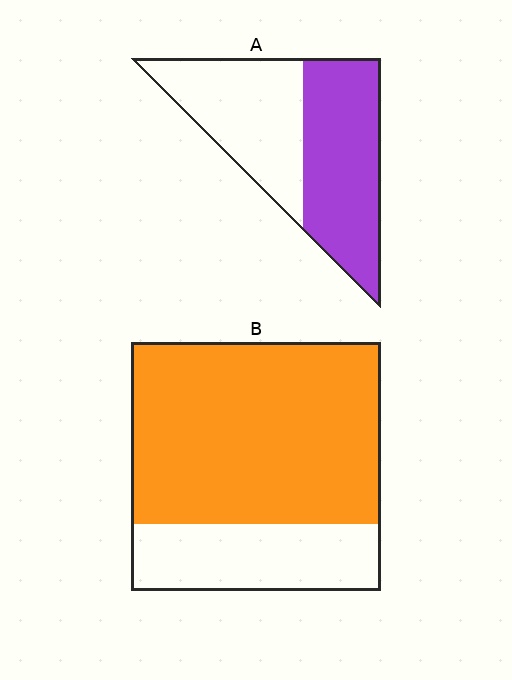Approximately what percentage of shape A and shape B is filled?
A is approximately 55% and B is approximately 75%.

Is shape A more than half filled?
Roughly half.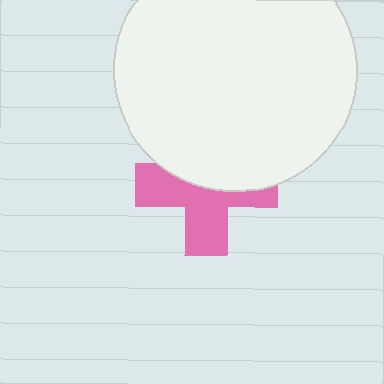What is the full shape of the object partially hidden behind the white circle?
The partially hidden object is a pink cross.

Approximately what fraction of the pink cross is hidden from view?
Roughly 46% of the pink cross is hidden behind the white circle.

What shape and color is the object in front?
The object in front is a white circle.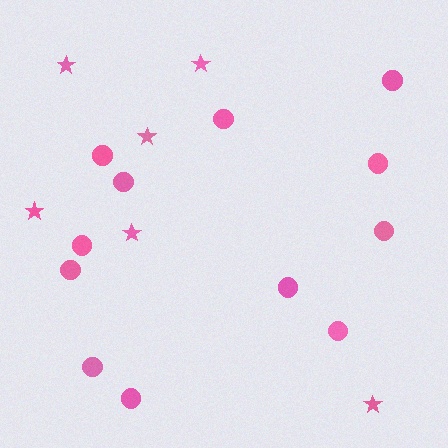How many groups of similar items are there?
There are 2 groups: one group of stars (6) and one group of circles (12).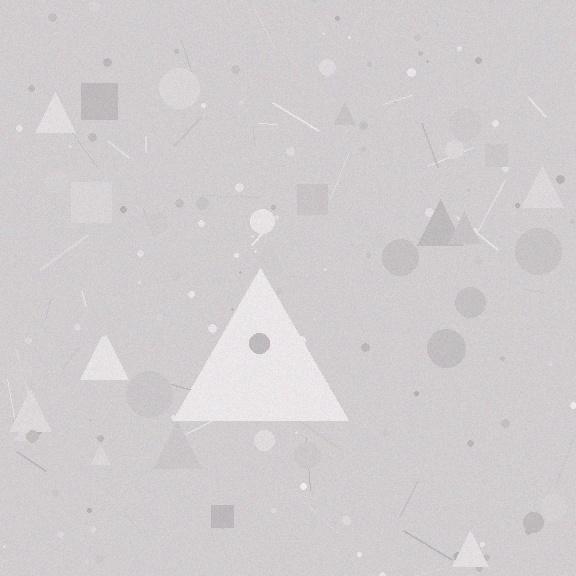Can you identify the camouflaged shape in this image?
The camouflaged shape is a triangle.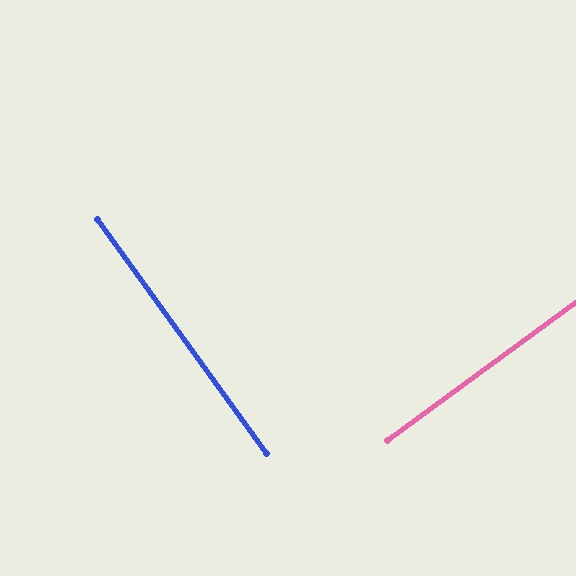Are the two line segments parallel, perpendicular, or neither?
Perpendicular — they meet at approximately 90°.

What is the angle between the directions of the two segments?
Approximately 90 degrees.